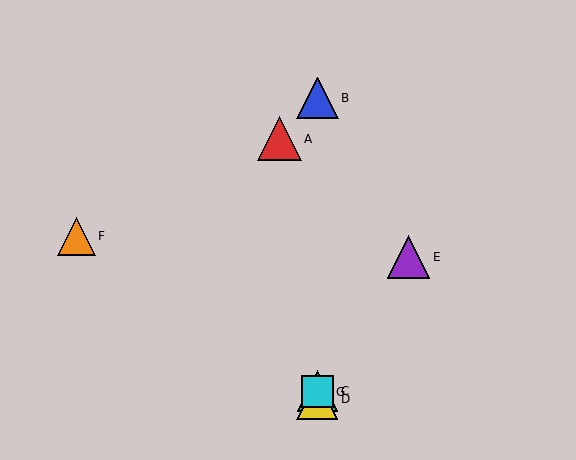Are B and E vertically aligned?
No, B is at x≈317 and E is at x≈408.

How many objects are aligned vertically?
4 objects (B, C, D, G) are aligned vertically.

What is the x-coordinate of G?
Object G is at x≈317.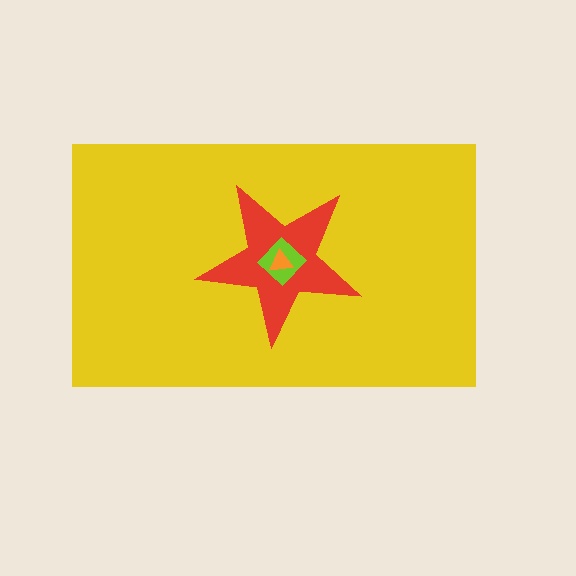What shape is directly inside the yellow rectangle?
The red star.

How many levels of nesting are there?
4.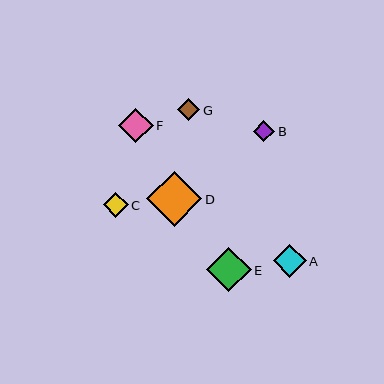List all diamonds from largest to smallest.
From largest to smallest: D, E, F, A, C, G, B.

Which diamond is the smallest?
Diamond B is the smallest with a size of approximately 21 pixels.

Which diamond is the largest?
Diamond D is the largest with a size of approximately 55 pixels.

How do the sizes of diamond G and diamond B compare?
Diamond G and diamond B are approximately the same size.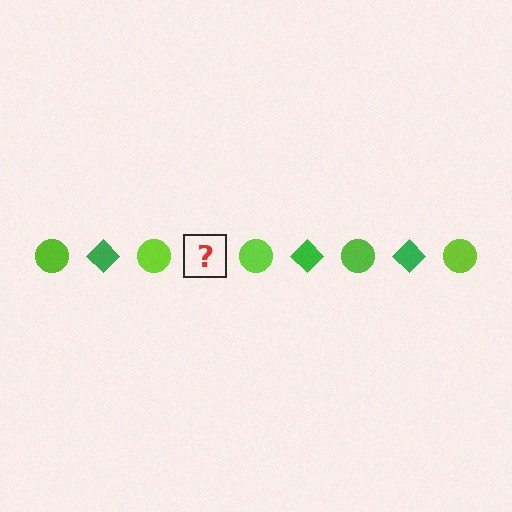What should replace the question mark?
The question mark should be replaced with a green diamond.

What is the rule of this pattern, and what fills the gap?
The rule is that the pattern alternates between lime circle and green diamond. The gap should be filled with a green diamond.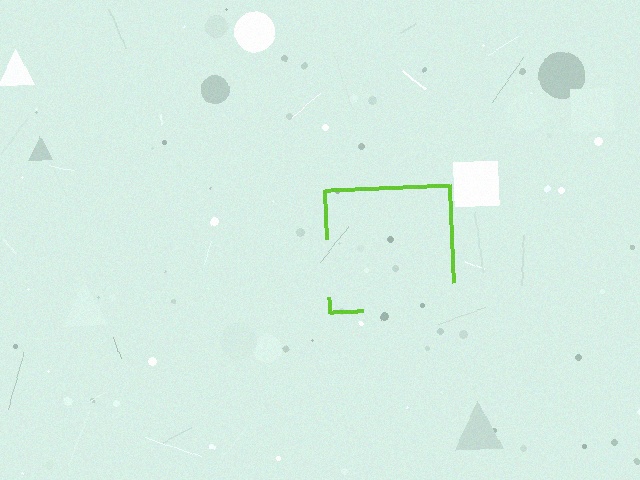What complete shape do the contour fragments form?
The contour fragments form a square.